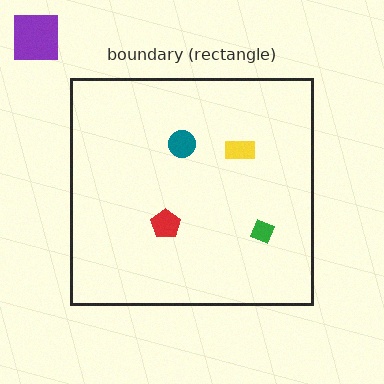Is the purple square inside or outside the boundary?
Outside.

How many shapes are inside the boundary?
4 inside, 1 outside.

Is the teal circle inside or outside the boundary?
Inside.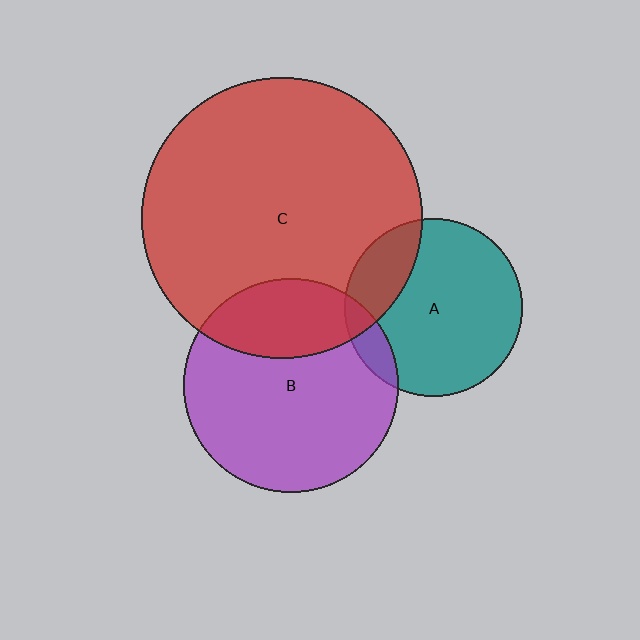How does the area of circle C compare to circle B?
Approximately 1.7 times.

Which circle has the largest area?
Circle C (red).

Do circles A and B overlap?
Yes.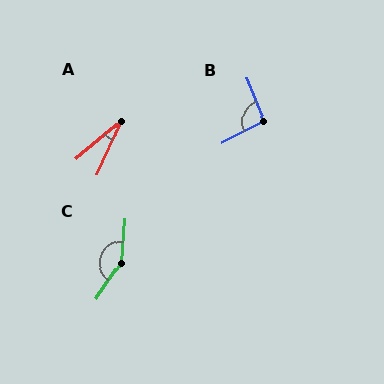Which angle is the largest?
C, at approximately 151 degrees.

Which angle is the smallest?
A, at approximately 26 degrees.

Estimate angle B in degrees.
Approximately 96 degrees.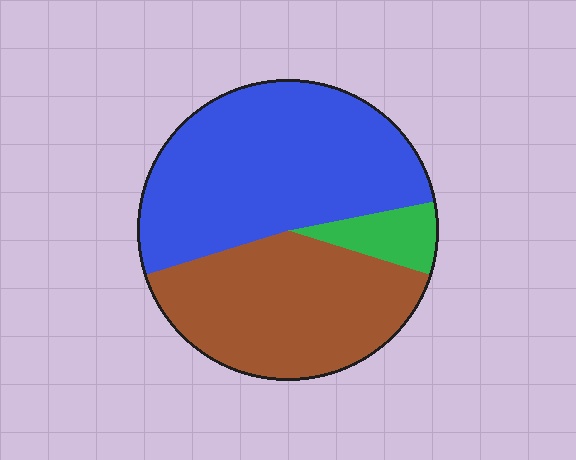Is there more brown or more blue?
Blue.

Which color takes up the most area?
Blue, at roughly 50%.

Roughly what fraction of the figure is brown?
Brown covers about 40% of the figure.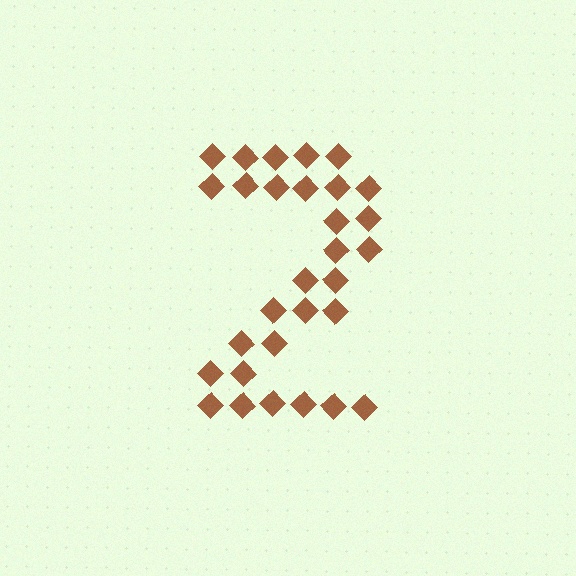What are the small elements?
The small elements are diamonds.